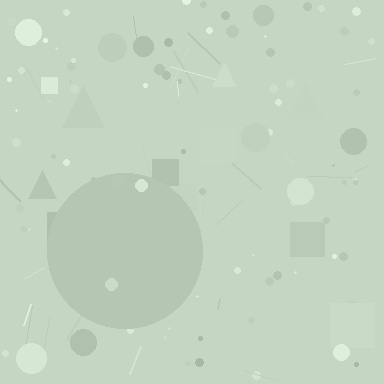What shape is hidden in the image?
A circle is hidden in the image.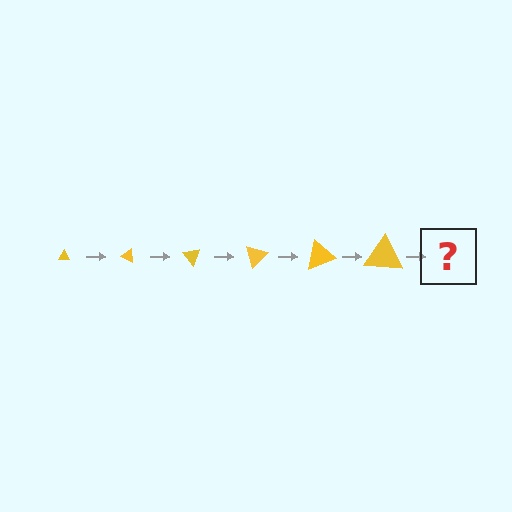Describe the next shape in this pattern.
It should be a triangle, larger than the previous one and rotated 150 degrees from the start.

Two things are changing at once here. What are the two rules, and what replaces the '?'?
The two rules are that the triangle grows larger each step and it rotates 25 degrees each step. The '?' should be a triangle, larger than the previous one and rotated 150 degrees from the start.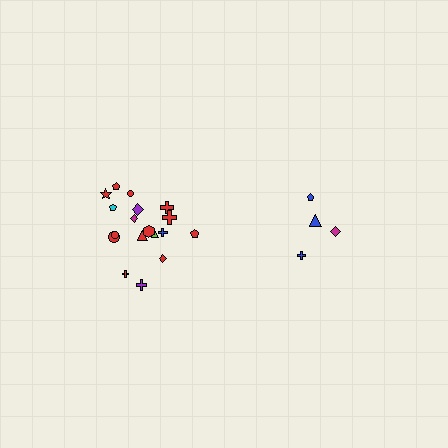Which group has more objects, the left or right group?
The left group.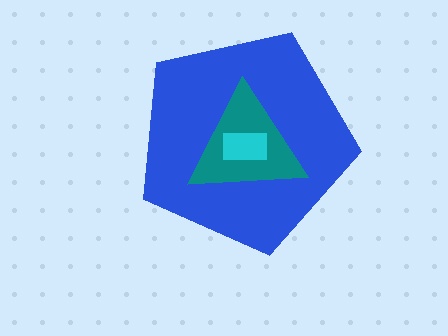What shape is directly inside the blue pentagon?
The teal triangle.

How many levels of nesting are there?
3.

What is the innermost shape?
The cyan rectangle.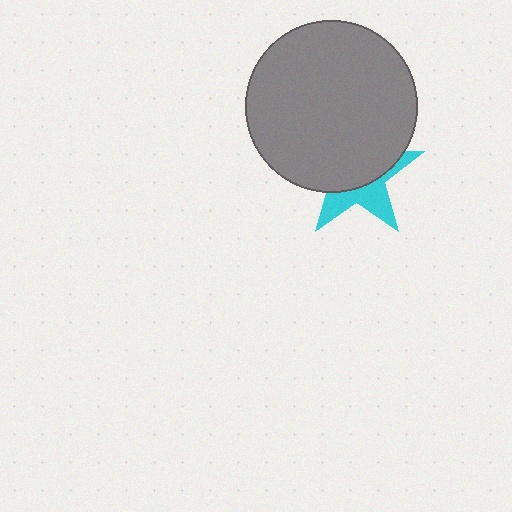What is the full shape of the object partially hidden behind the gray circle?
The partially hidden object is a cyan star.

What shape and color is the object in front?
The object in front is a gray circle.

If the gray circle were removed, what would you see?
You would see the complete cyan star.